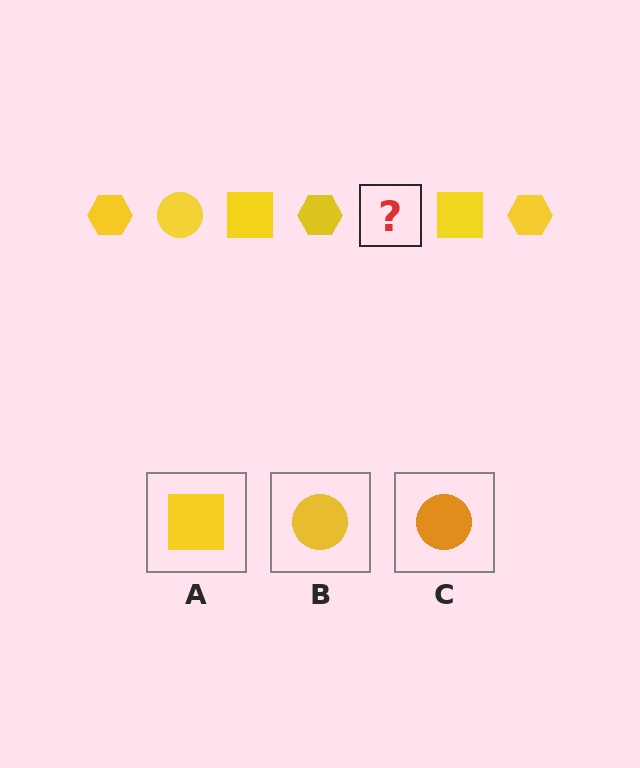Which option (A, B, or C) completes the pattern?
B.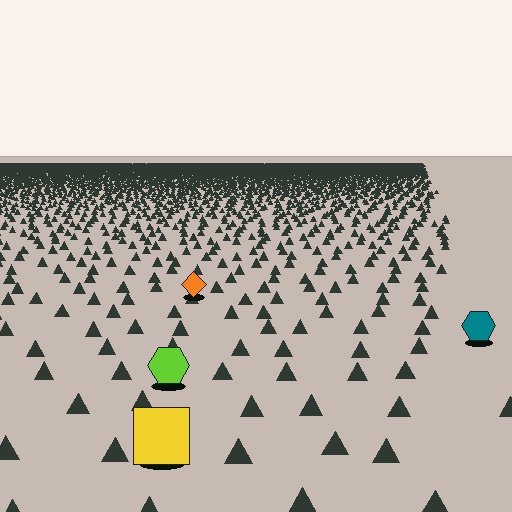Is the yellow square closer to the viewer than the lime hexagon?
Yes. The yellow square is closer — you can tell from the texture gradient: the ground texture is coarser near it.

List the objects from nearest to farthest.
From nearest to farthest: the yellow square, the lime hexagon, the teal hexagon, the orange diamond.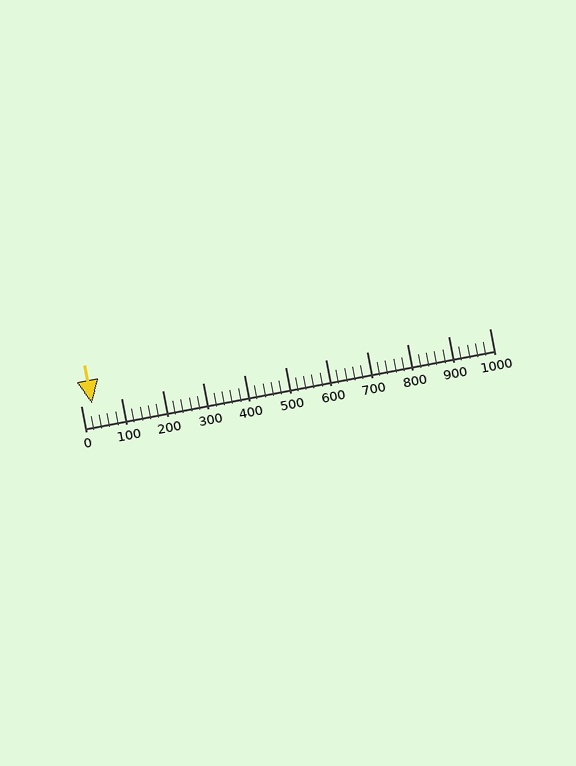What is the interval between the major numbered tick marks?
The major tick marks are spaced 100 units apart.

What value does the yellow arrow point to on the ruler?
The yellow arrow points to approximately 27.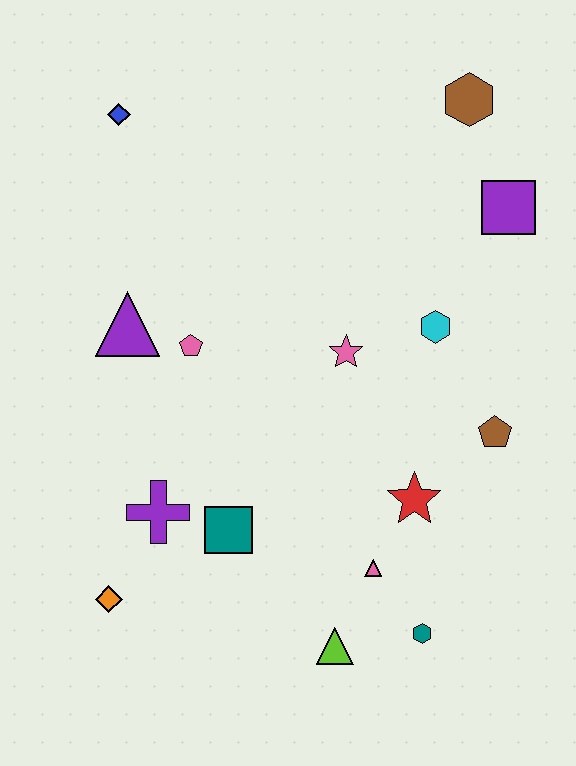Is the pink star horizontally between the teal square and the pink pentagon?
No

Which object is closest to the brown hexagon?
The purple square is closest to the brown hexagon.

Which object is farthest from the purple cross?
The brown hexagon is farthest from the purple cross.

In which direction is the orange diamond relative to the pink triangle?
The orange diamond is to the left of the pink triangle.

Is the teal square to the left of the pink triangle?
Yes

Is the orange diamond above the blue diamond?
No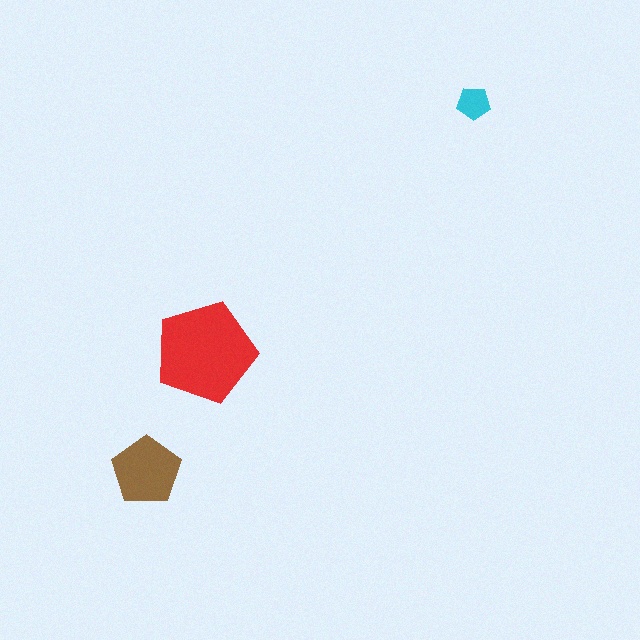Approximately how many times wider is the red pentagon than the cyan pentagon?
About 3 times wider.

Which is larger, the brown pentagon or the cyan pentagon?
The brown one.